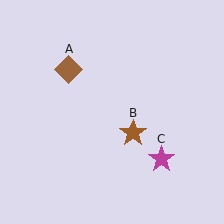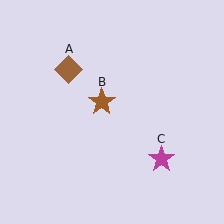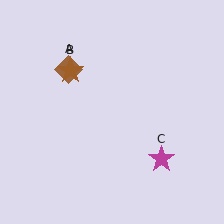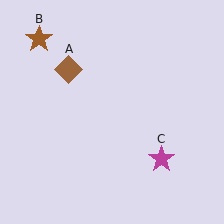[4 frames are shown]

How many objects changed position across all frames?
1 object changed position: brown star (object B).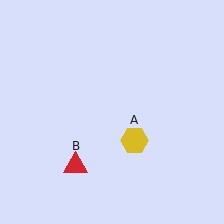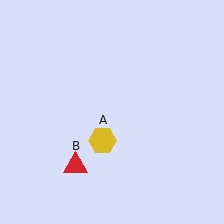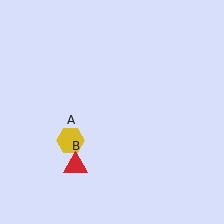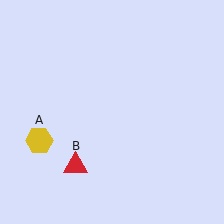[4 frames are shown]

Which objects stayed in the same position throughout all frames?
Red triangle (object B) remained stationary.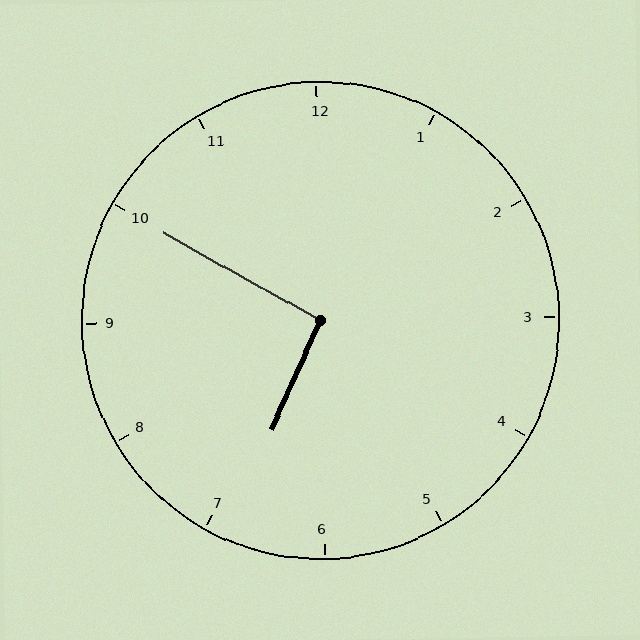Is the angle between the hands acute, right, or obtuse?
It is right.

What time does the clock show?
6:50.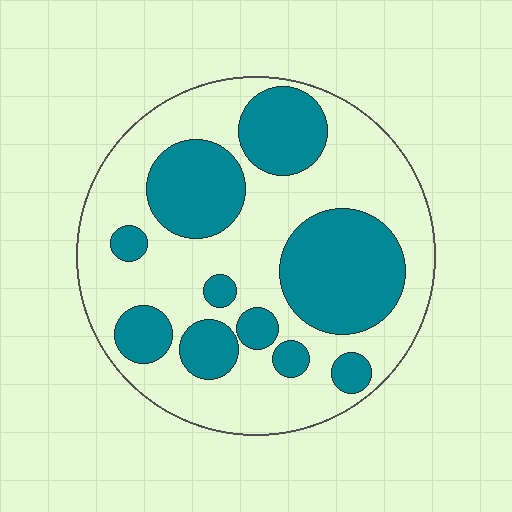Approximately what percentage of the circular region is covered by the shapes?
Approximately 40%.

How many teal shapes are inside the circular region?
10.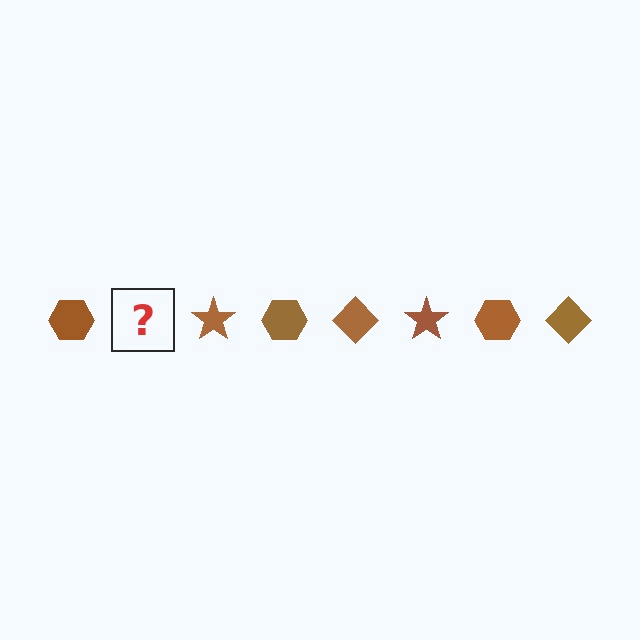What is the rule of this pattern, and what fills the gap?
The rule is that the pattern cycles through hexagon, diamond, star shapes in brown. The gap should be filled with a brown diamond.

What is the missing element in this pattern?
The missing element is a brown diamond.